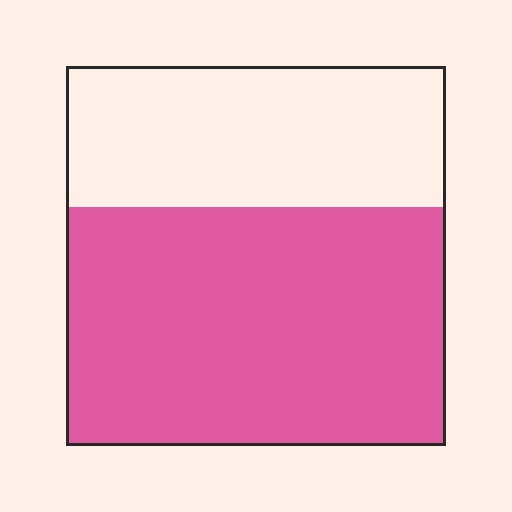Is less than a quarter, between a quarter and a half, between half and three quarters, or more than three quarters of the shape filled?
Between half and three quarters.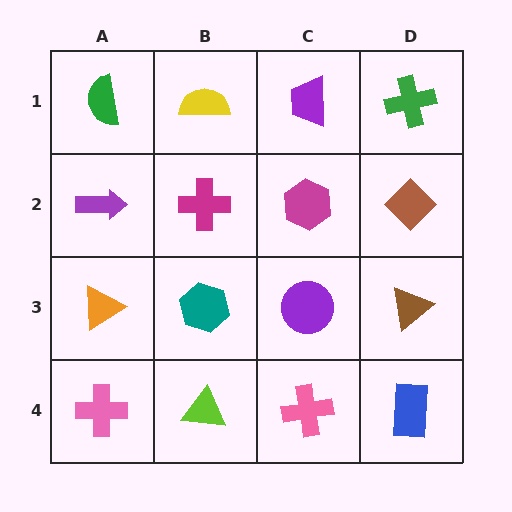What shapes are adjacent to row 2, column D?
A green cross (row 1, column D), a brown triangle (row 3, column D), a magenta hexagon (row 2, column C).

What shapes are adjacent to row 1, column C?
A magenta hexagon (row 2, column C), a yellow semicircle (row 1, column B), a green cross (row 1, column D).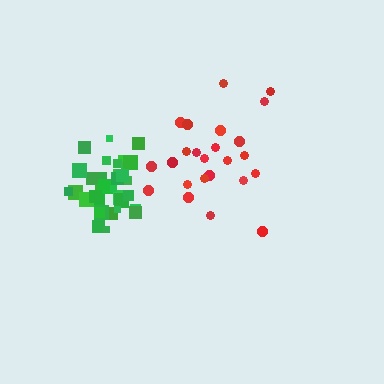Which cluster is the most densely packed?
Green.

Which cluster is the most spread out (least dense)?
Red.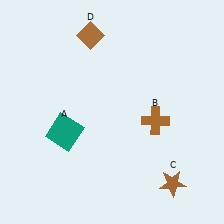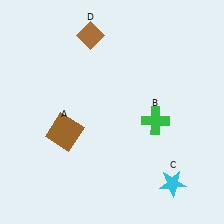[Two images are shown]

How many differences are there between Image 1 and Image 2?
There are 3 differences between the two images.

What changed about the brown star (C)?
In Image 1, C is brown. In Image 2, it changed to cyan.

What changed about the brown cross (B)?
In Image 1, B is brown. In Image 2, it changed to green.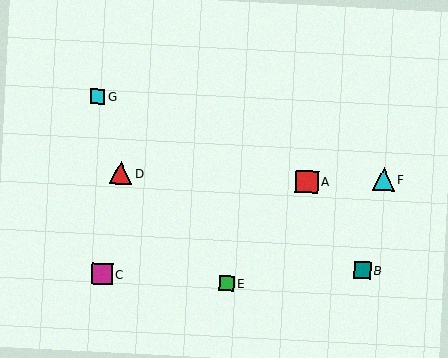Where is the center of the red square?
The center of the red square is at (307, 182).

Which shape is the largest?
The red square (labeled A) is the largest.